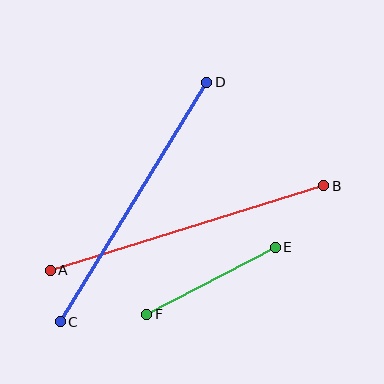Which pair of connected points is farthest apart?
Points A and B are farthest apart.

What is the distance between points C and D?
The distance is approximately 281 pixels.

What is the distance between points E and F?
The distance is approximately 145 pixels.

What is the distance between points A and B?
The distance is approximately 286 pixels.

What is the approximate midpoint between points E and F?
The midpoint is at approximately (211, 281) pixels.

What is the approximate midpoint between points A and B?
The midpoint is at approximately (187, 228) pixels.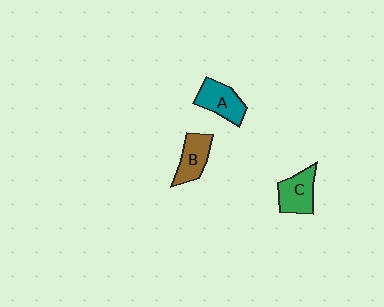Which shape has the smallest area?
Shape B (brown).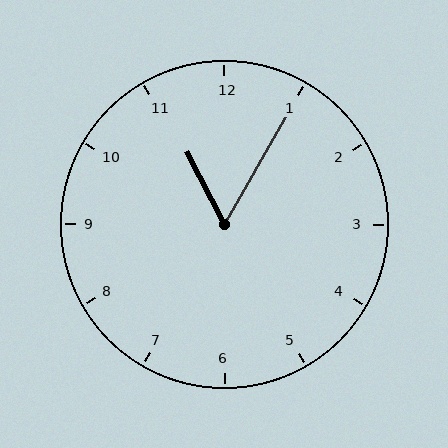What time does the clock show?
11:05.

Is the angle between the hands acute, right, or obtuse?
It is acute.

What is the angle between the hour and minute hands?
Approximately 58 degrees.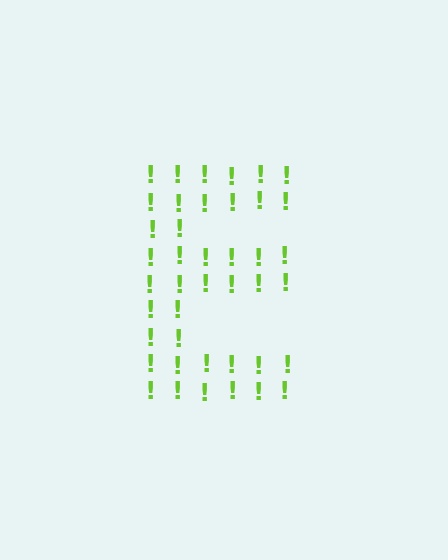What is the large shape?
The large shape is the letter E.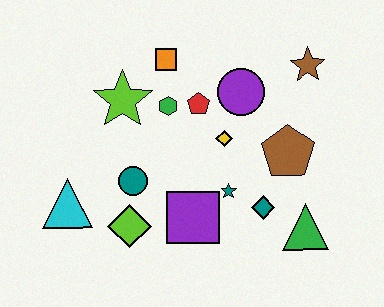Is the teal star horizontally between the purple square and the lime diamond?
No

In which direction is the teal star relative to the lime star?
The teal star is to the right of the lime star.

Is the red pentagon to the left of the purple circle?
Yes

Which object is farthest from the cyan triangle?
The brown star is farthest from the cyan triangle.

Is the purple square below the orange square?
Yes